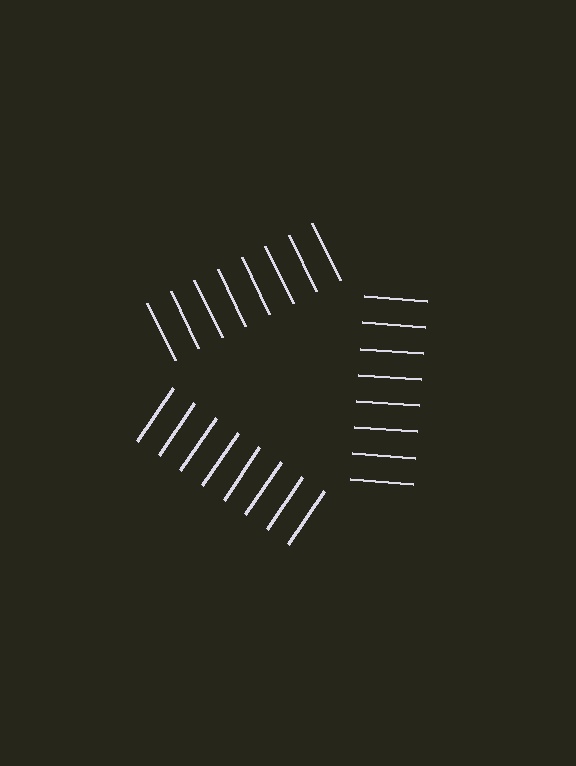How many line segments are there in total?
24 — 8 along each of the 3 edges.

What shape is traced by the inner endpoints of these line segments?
An illusory triangle — the line segments terminate on its edges but no continuous stroke is drawn.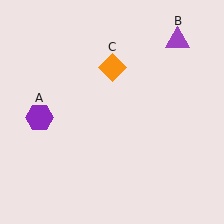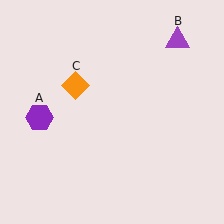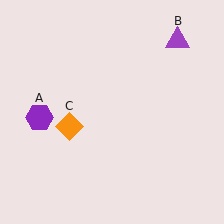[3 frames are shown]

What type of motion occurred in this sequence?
The orange diamond (object C) rotated counterclockwise around the center of the scene.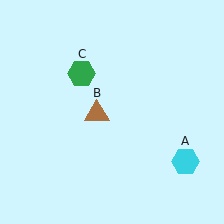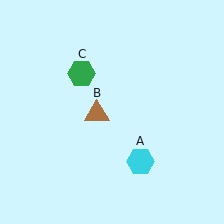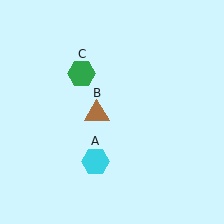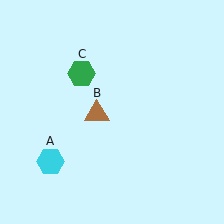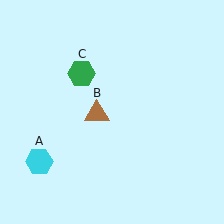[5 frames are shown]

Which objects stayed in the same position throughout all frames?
Brown triangle (object B) and green hexagon (object C) remained stationary.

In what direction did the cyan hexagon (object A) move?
The cyan hexagon (object A) moved left.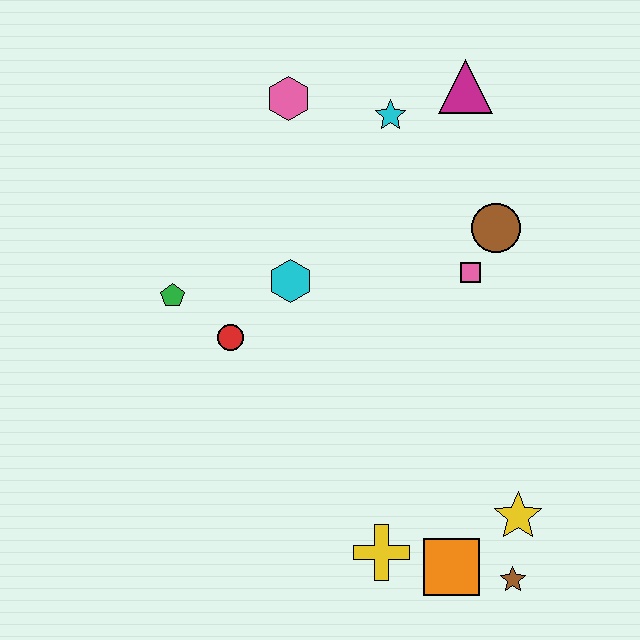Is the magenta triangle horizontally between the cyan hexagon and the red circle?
No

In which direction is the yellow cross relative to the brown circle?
The yellow cross is below the brown circle.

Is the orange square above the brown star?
Yes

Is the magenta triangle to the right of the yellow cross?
Yes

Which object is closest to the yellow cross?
The orange square is closest to the yellow cross.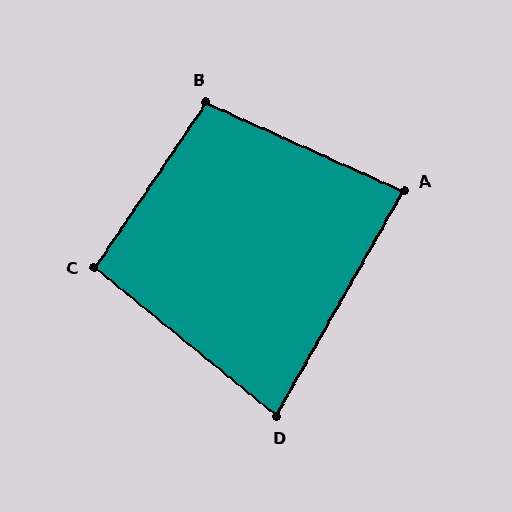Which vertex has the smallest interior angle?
D, at approximately 80 degrees.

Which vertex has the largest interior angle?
B, at approximately 100 degrees.